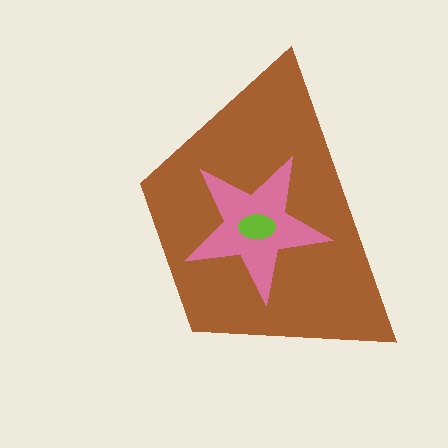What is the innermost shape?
The lime ellipse.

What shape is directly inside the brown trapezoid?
The pink star.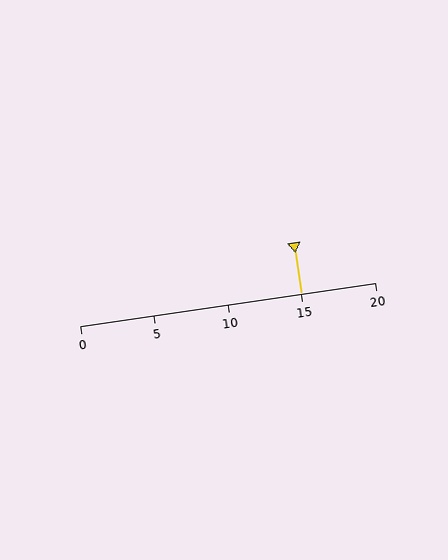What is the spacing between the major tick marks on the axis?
The major ticks are spaced 5 apart.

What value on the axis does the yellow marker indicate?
The marker indicates approximately 15.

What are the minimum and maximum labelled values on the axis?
The axis runs from 0 to 20.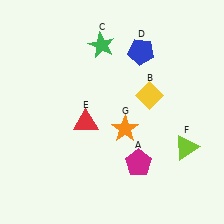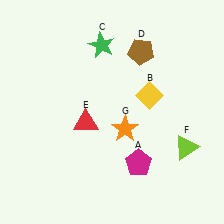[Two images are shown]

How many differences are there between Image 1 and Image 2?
There is 1 difference between the two images.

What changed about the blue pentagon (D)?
In Image 1, D is blue. In Image 2, it changed to brown.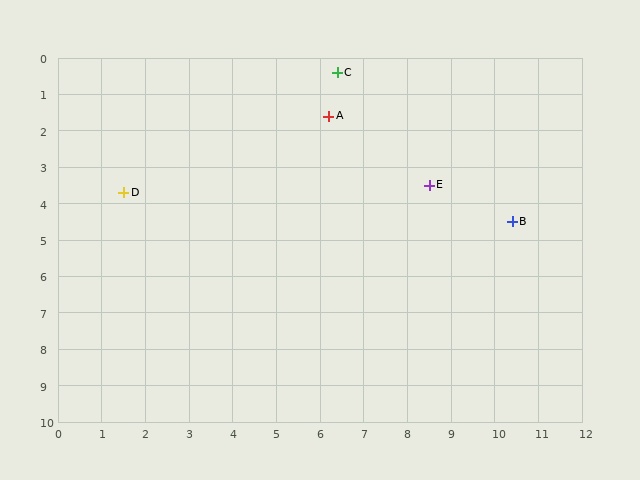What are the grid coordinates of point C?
Point C is at approximately (6.4, 0.4).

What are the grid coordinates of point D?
Point D is at approximately (1.5, 3.7).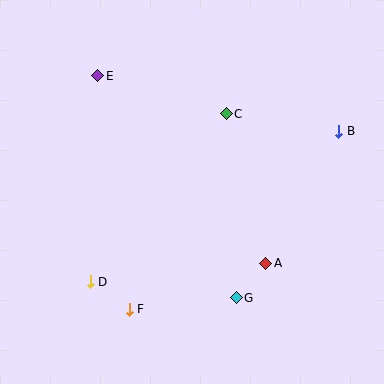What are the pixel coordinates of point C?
Point C is at (226, 114).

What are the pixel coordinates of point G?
Point G is at (236, 298).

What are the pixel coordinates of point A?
Point A is at (266, 263).